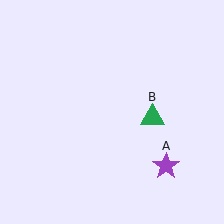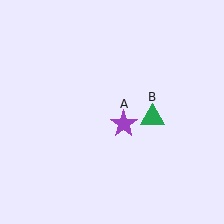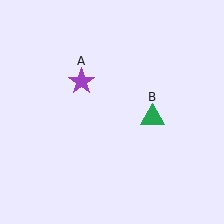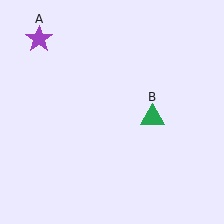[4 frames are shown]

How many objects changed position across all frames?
1 object changed position: purple star (object A).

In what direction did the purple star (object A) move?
The purple star (object A) moved up and to the left.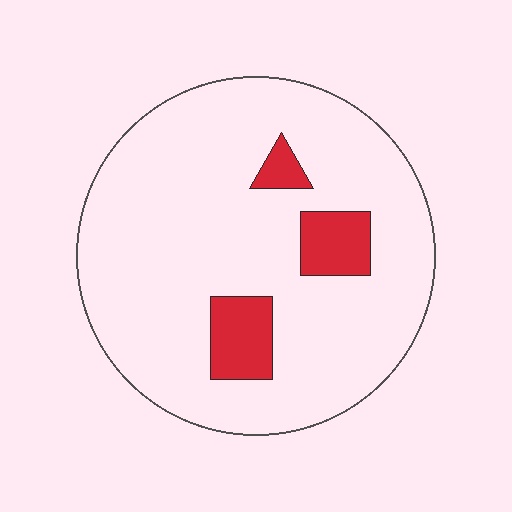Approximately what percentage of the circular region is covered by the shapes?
Approximately 10%.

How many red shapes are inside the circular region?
3.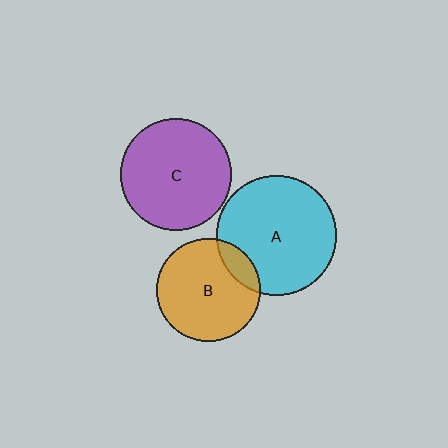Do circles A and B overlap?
Yes.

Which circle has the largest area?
Circle A (cyan).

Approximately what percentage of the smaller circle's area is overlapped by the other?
Approximately 15%.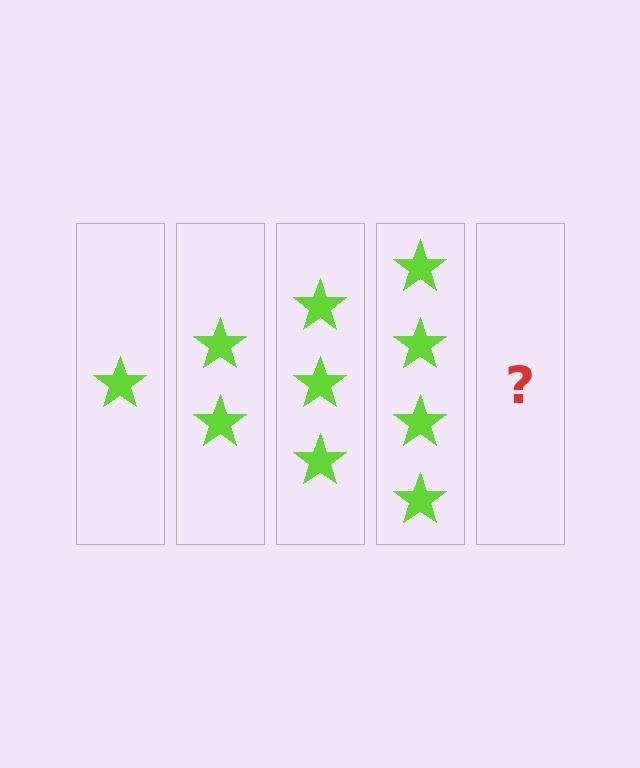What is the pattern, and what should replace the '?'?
The pattern is that each step adds one more star. The '?' should be 5 stars.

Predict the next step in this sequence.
The next step is 5 stars.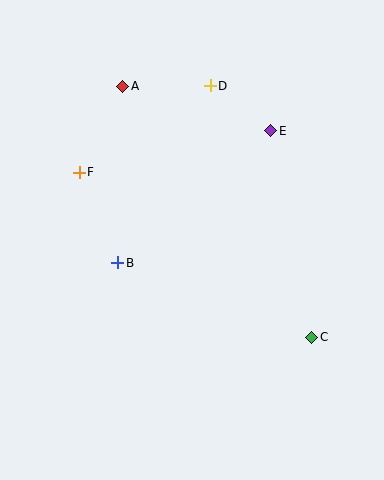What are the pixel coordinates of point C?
Point C is at (312, 337).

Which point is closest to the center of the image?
Point B at (118, 263) is closest to the center.